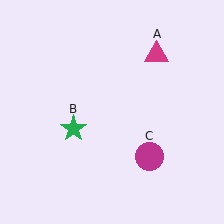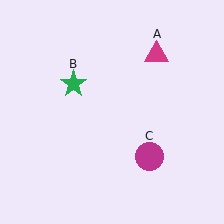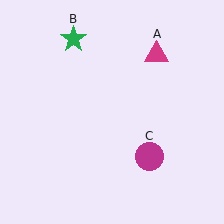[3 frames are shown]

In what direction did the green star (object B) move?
The green star (object B) moved up.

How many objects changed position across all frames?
1 object changed position: green star (object B).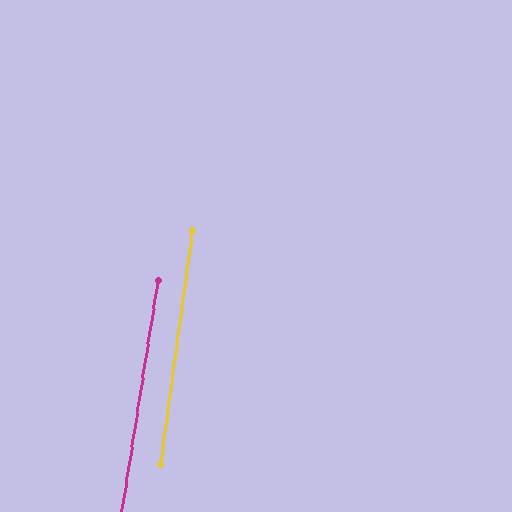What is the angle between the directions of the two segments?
Approximately 1 degree.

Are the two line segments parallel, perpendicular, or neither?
Parallel — their directions differ by only 0.9°.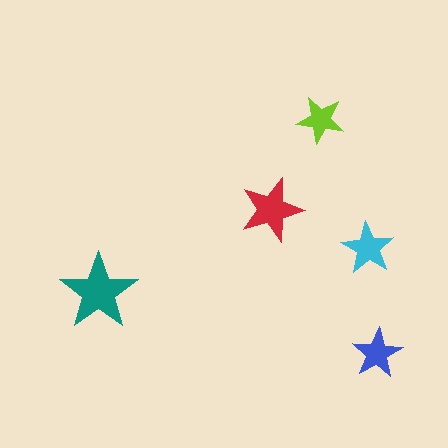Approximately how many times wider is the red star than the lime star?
About 1.5 times wider.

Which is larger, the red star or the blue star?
The red one.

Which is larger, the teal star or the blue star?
The teal one.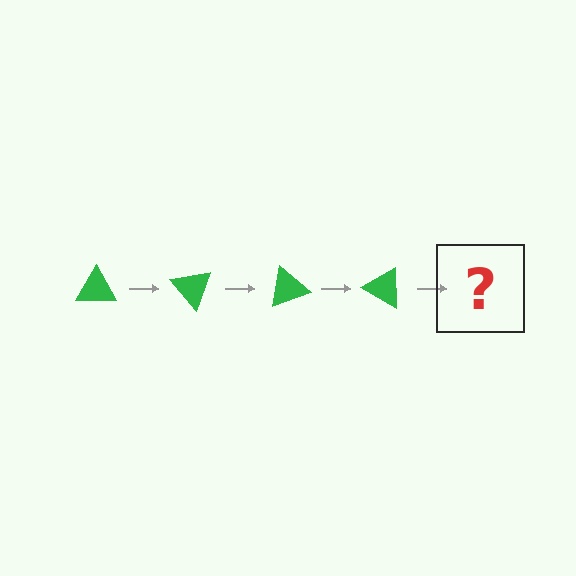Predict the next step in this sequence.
The next step is a green triangle rotated 200 degrees.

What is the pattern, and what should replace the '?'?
The pattern is that the triangle rotates 50 degrees each step. The '?' should be a green triangle rotated 200 degrees.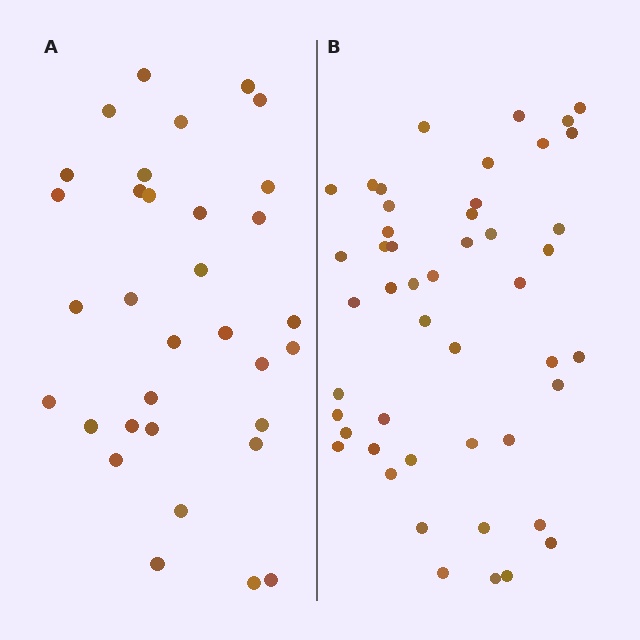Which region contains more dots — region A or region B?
Region B (the right region) has more dots.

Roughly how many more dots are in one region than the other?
Region B has approximately 15 more dots than region A.